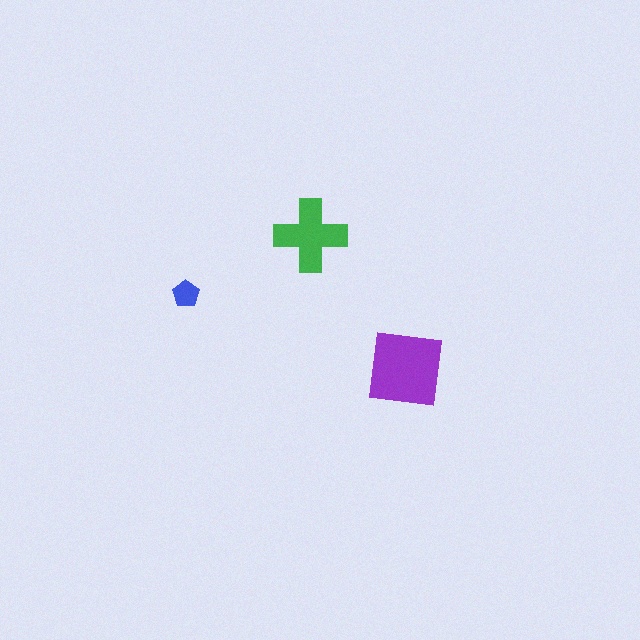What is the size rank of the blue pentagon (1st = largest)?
3rd.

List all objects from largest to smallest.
The purple square, the green cross, the blue pentagon.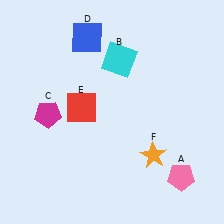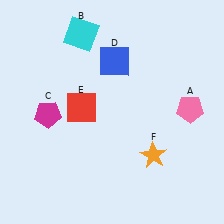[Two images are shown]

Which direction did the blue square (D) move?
The blue square (D) moved right.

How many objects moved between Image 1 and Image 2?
3 objects moved between the two images.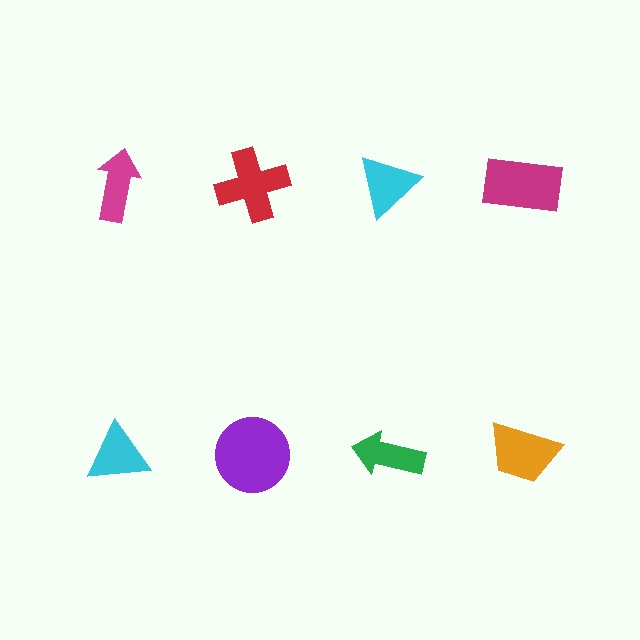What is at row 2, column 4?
An orange trapezoid.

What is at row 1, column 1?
A magenta arrow.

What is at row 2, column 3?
A green arrow.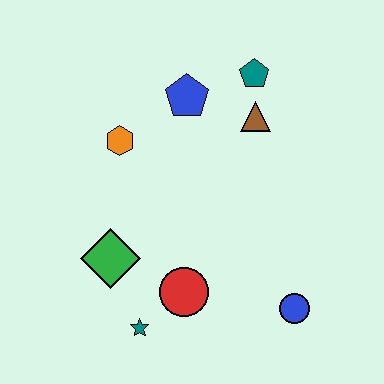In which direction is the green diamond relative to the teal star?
The green diamond is above the teal star.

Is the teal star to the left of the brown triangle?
Yes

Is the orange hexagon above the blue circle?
Yes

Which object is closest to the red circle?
The teal star is closest to the red circle.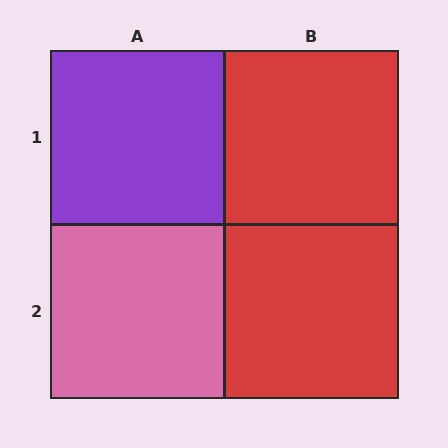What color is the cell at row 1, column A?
Purple.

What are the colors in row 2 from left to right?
Pink, red.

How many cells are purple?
1 cell is purple.